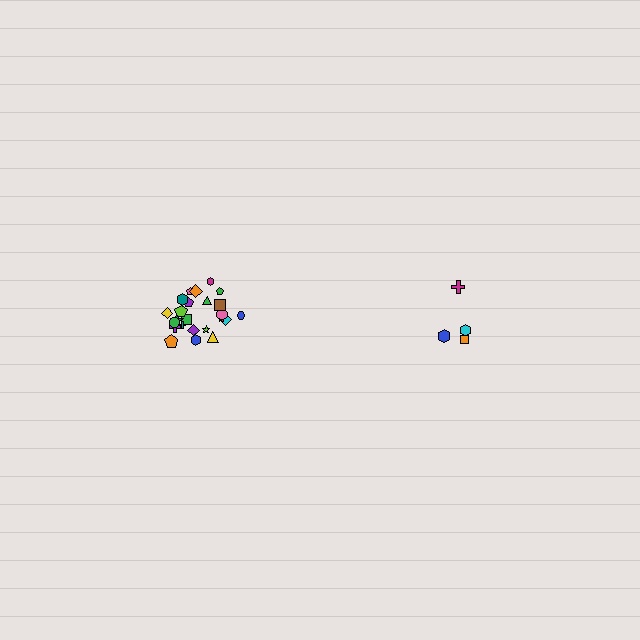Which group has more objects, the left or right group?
The left group.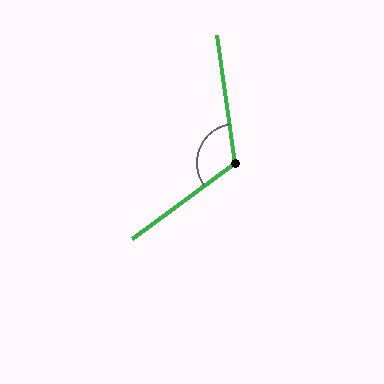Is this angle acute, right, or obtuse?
It is obtuse.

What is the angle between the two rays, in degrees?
Approximately 119 degrees.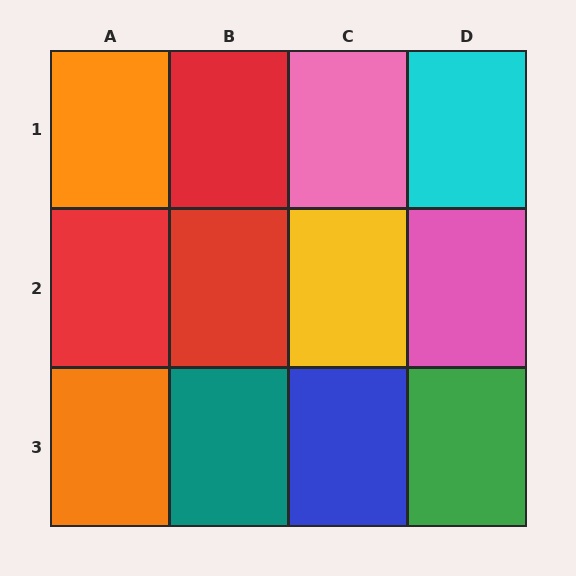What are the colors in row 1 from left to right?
Orange, red, pink, cyan.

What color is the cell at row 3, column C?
Blue.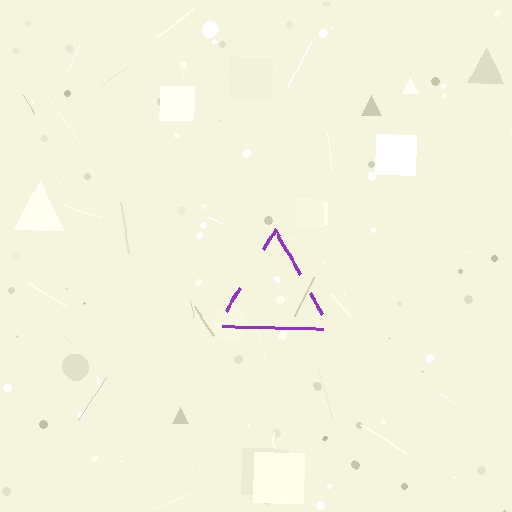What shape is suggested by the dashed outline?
The dashed outline suggests a triangle.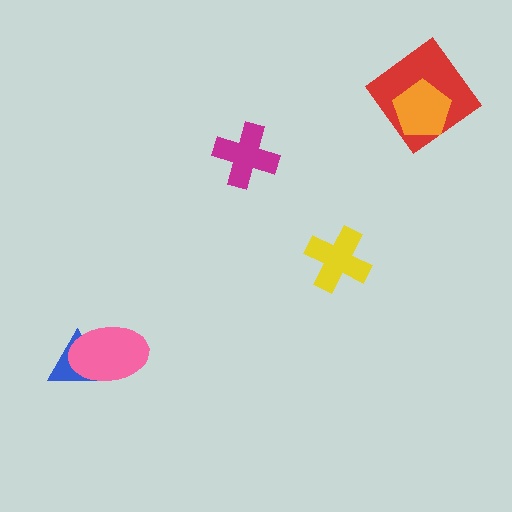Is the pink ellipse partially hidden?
No, no other shape covers it.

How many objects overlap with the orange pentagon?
1 object overlaps with the orange pentagon.